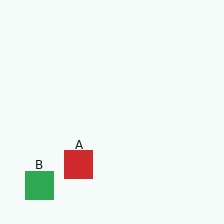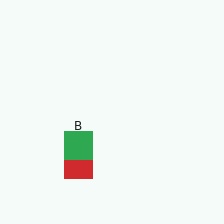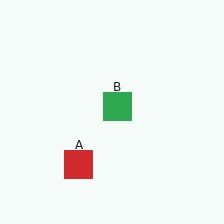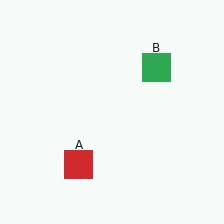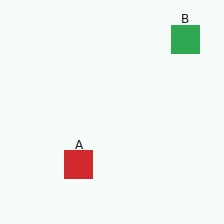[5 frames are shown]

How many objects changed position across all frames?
1 object changed position: green square (object B).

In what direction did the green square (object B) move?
The green square (object B) moved up and to the right.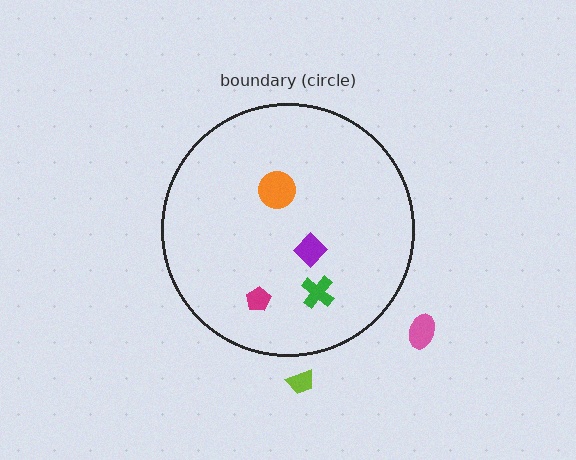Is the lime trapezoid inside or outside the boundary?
Outside.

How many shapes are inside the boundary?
4 inside, 2 outside.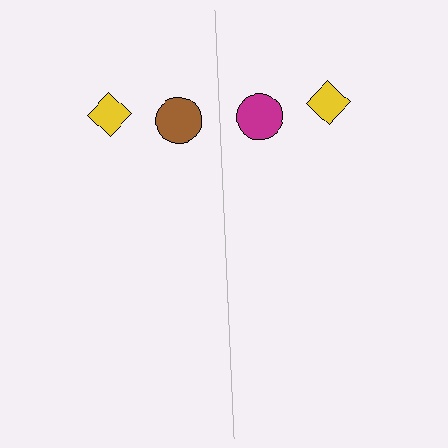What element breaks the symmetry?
The magenta circle on the right side breaks the symmetry — its mirror counterpart is brown.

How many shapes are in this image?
There are 4 shapes in this image.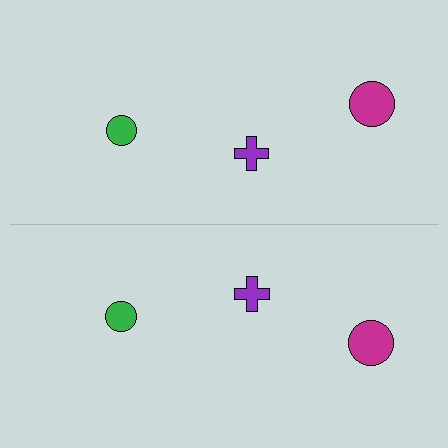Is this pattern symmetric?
Yes, this pattern has bilateral (reflection) symmetry.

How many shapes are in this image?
There are 6 shapes in this image.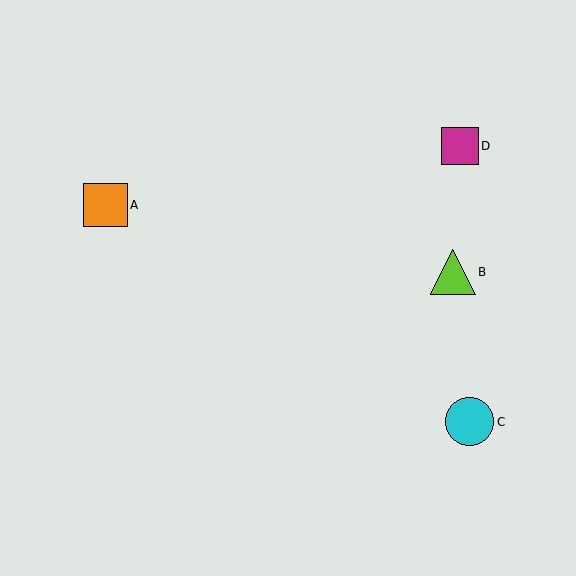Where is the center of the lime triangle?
The center of the lime triangle is at (453, 272).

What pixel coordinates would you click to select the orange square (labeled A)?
Click at (106, 205) to select the orange square A.